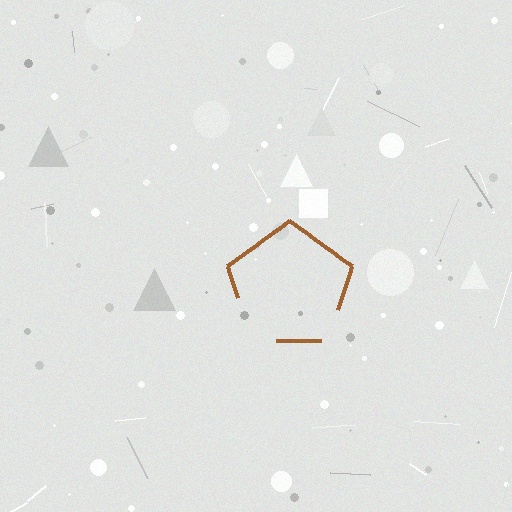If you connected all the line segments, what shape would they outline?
They would outline a pentagon.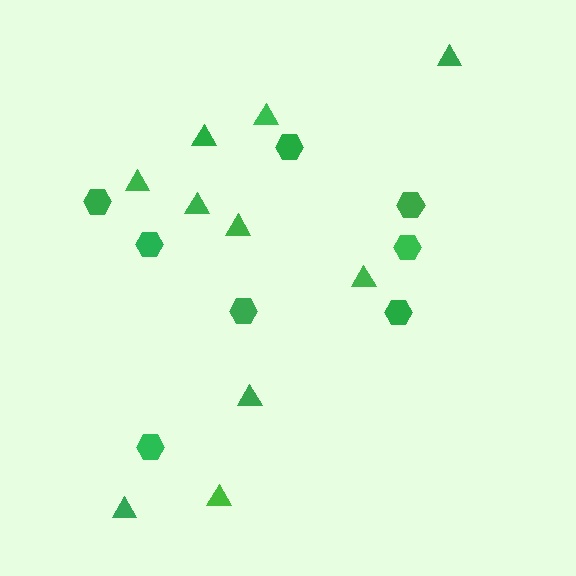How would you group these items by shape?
There are 2 groups: one group of hexagons (8) and one group of triangles (10).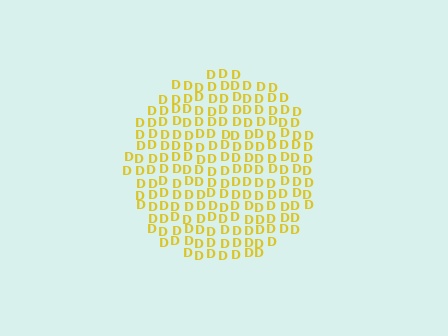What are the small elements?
The small elements are letter D's.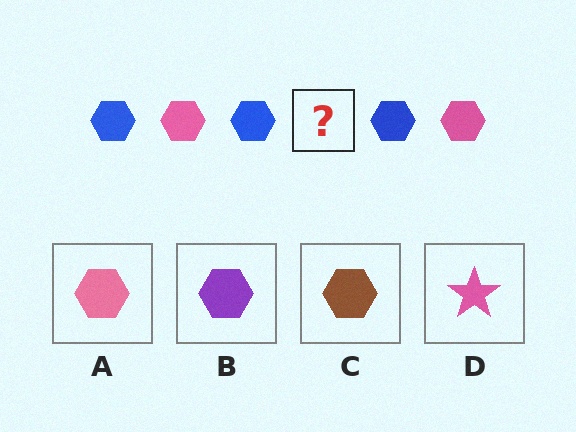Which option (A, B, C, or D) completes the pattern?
A.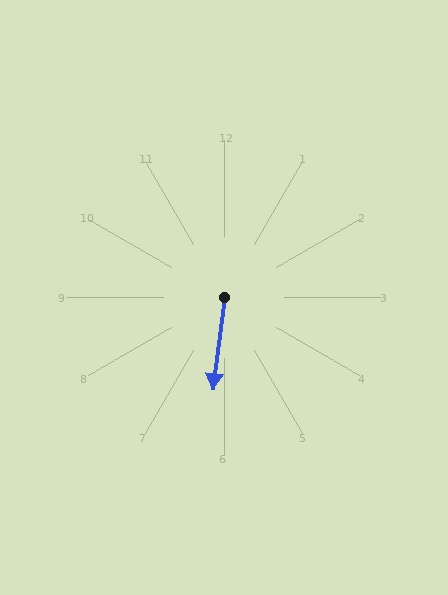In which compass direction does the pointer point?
South.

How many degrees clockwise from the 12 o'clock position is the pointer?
Approximately 187 degrees.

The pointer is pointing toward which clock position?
Roughly 6 o'clock.